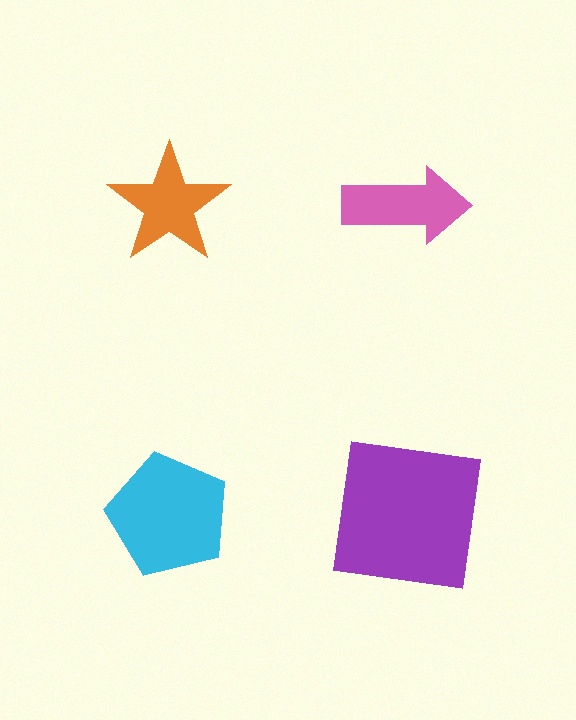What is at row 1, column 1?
An orange star.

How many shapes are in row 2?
2 shapes.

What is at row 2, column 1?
A cyan pentagon.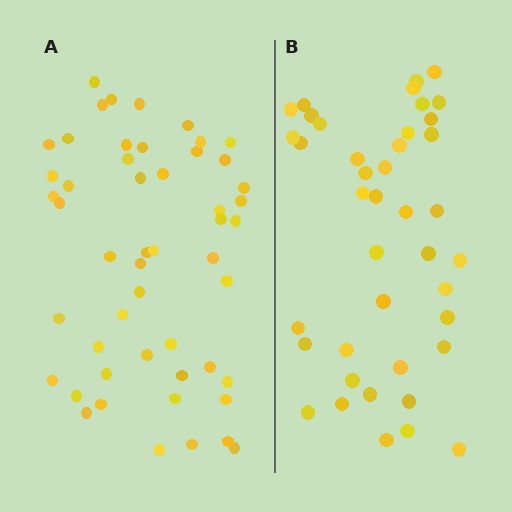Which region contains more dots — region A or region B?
Region A (the left region) has more dots.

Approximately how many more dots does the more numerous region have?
Region A has roughly 10 or so more dots than region B.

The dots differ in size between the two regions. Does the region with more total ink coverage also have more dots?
No. Region B has more total ink coverage because its dots are larger, but region A actually contains more individual dots. Total area can be misleading — the number of items is what matters here.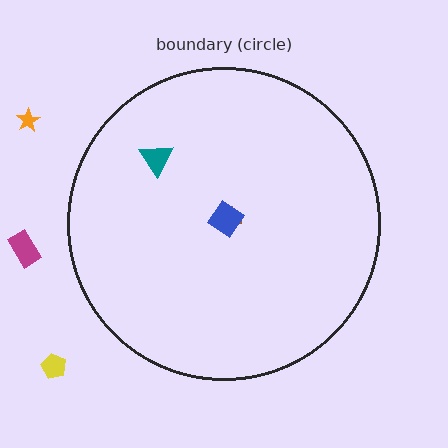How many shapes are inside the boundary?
3 inside, 3 outside.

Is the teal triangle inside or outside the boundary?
Inside.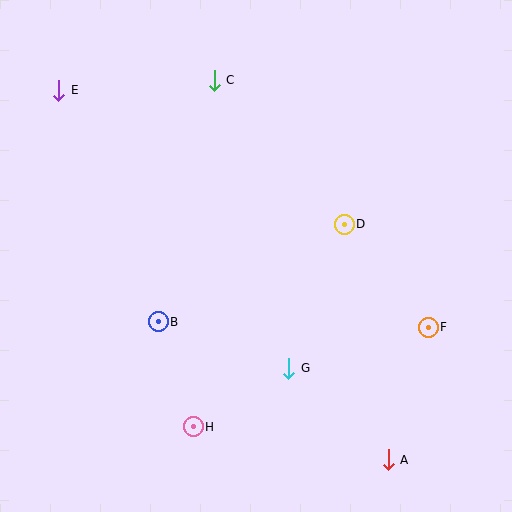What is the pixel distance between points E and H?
The distance between E and H is 362 pixels.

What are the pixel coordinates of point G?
Point G is at (289, 368).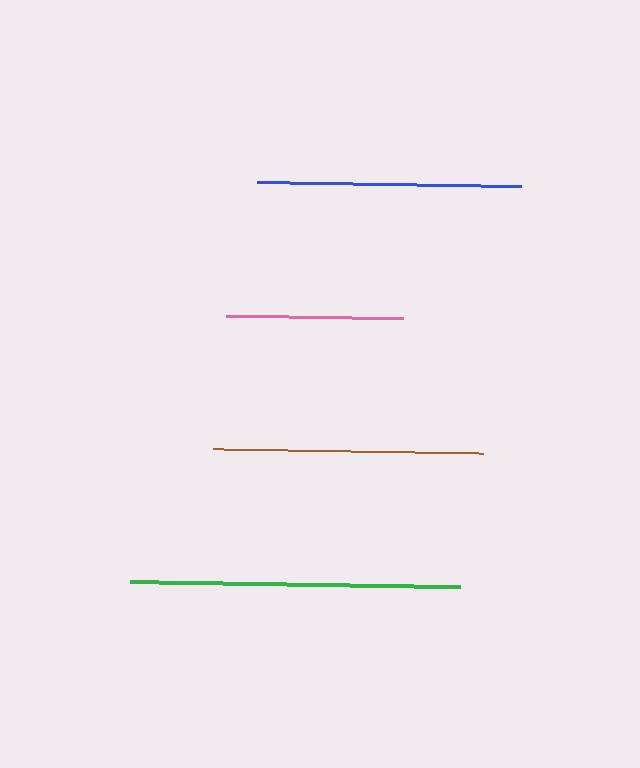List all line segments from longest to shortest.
From longest to shortest: green, brown, blue, pink.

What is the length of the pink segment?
The pink segment is approximately 177 pixels long.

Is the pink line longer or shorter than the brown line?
The brown line is longer than the pink line.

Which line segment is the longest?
The green line is the longest at approximately 330 pixels.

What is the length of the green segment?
The green segment is approximately 330 pixels long.